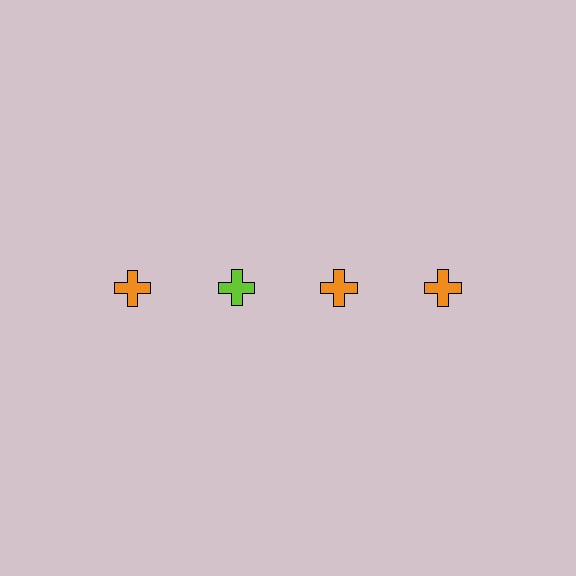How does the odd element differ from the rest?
It has a different color: lime instead of orange.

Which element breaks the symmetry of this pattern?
The lime cross in the top row, second from left column breaks the symmetry. All other shapes are orange crosses.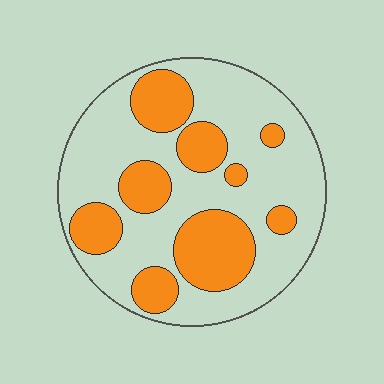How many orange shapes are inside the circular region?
9.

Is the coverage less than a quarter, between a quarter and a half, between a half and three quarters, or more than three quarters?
Between a quarter and a half.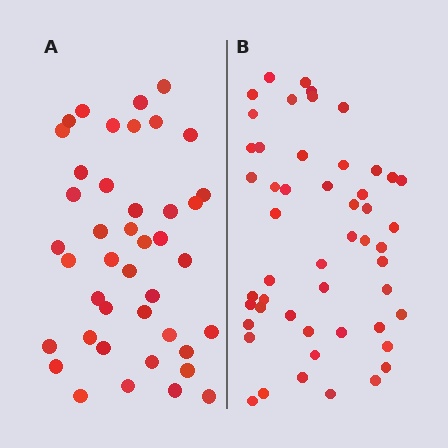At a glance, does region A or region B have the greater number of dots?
Region B (the right region) has more dots.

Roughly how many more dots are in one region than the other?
Region B has roughly 8 or so more dots than region A.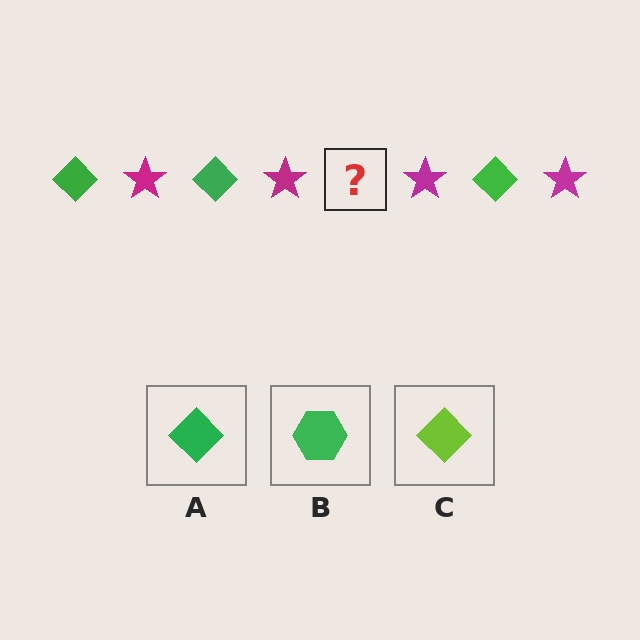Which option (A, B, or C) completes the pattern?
A.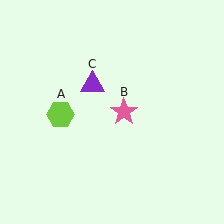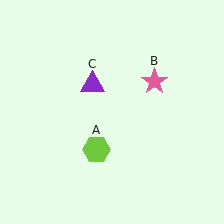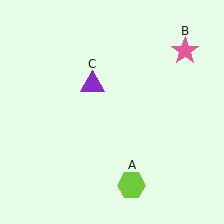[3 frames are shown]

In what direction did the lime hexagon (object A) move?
The lime hexagon (object A) moved down and to the right.